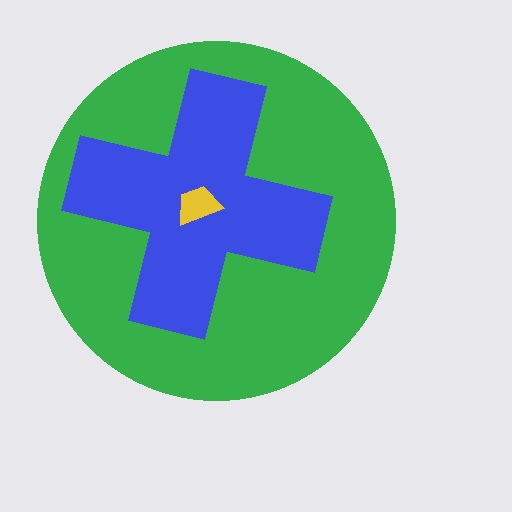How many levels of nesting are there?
3.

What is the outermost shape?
The green circle.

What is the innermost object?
The yellow trapezoid.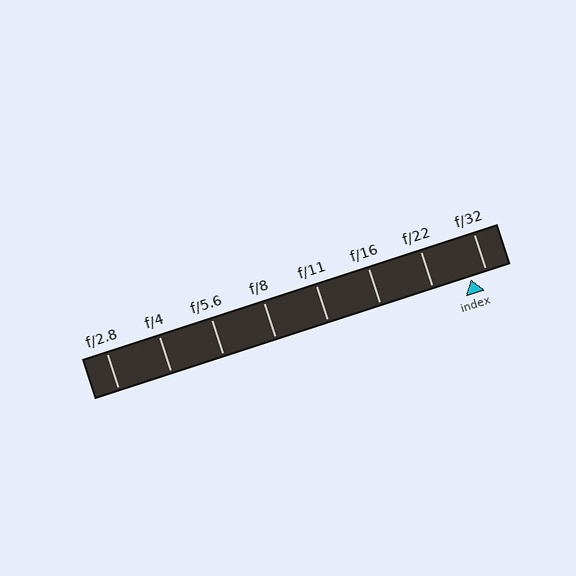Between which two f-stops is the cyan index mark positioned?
The index mark is between f/22 and f/32.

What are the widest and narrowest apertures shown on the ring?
The widest aperture shown is f/2.8 and the narrowest is f/32.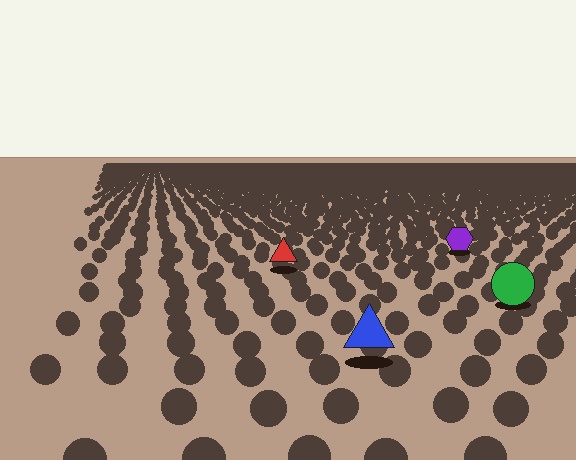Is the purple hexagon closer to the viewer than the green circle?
No. The green circle is closer — you can tell from the texture gradient: the ground texture is coarser near it.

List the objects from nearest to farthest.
From nearest to farthest: the blue triangle, the green circle, the red triangle, the purple hexagon.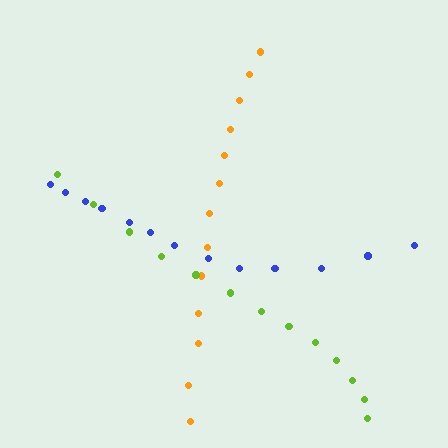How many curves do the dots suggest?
There are 3 distinct paths.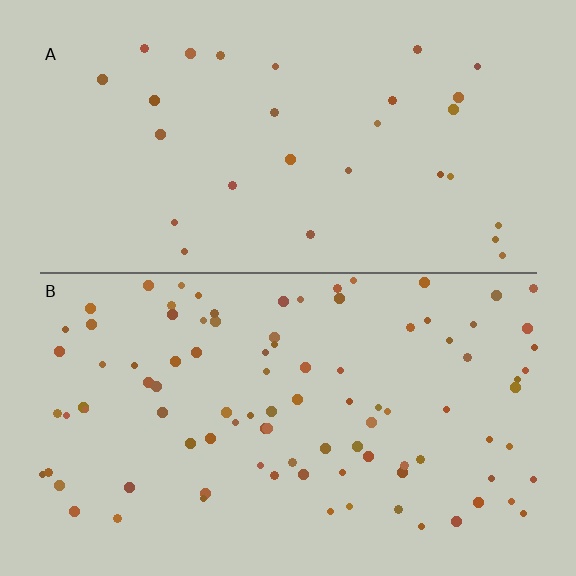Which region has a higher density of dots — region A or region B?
B (the bottom).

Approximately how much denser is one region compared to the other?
Approximately 3.2× — region B over region A.